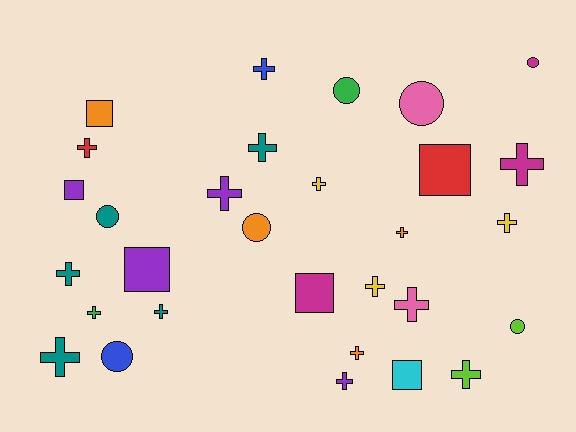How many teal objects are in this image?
There are 5 teal objects.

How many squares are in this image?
There are 6 squares.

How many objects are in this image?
There are 30 objects.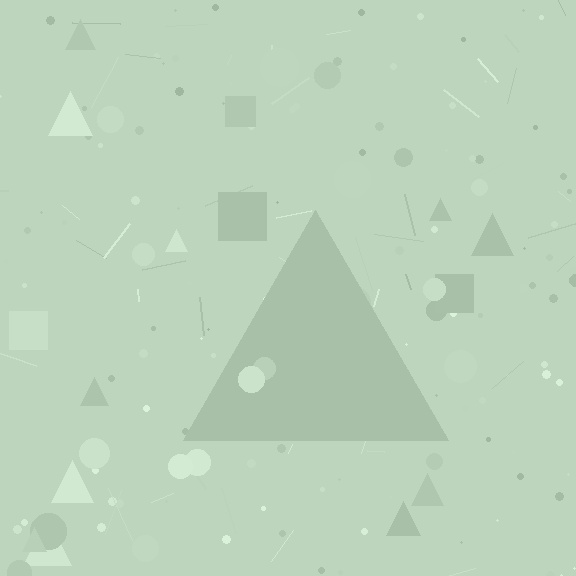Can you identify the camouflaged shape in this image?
The camouflaged shape is a triangle.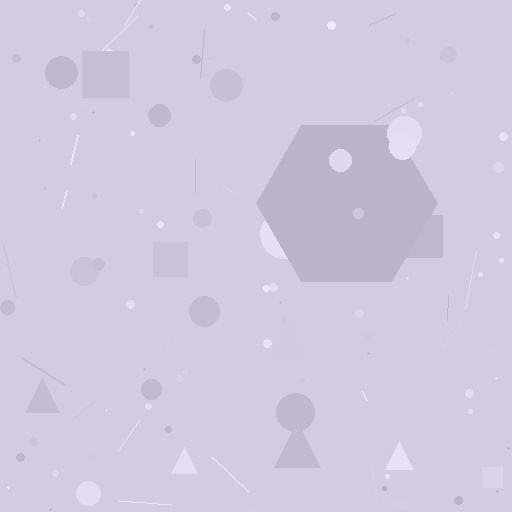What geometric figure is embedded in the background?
A hexagon is embedded in the background.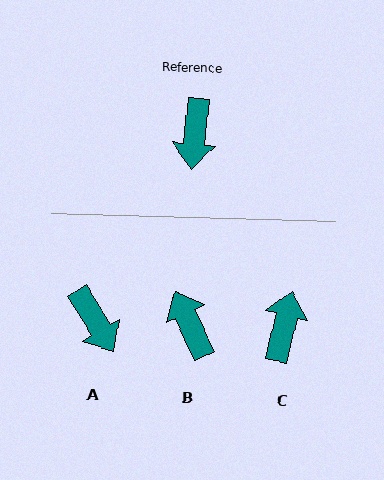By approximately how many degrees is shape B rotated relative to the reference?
Approximately 149 degrees clockwise.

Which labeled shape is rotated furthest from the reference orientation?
C, about 173 degrees away.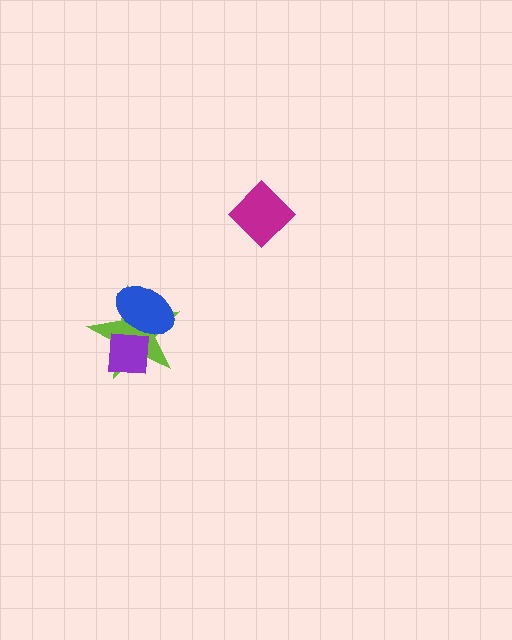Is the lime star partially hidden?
Yes, it is partially covered by another shape.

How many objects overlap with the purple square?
2 objects overlap with the purple square.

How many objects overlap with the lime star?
2 objects overlap with the lime star.